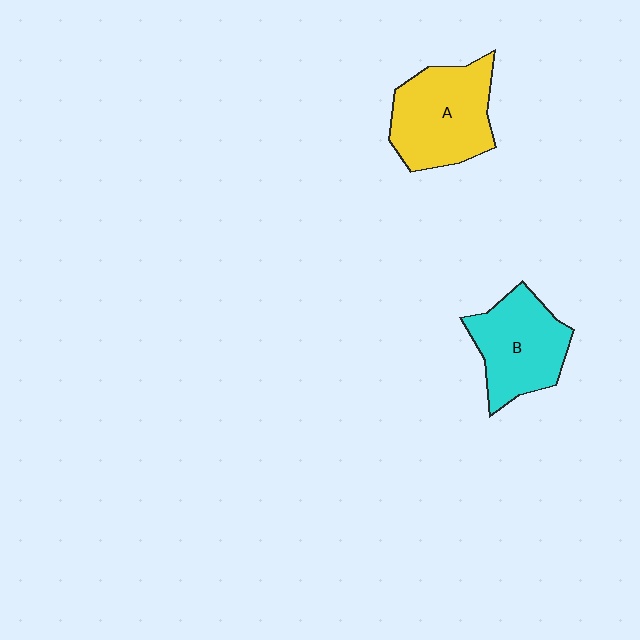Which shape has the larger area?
Shape A (yellow).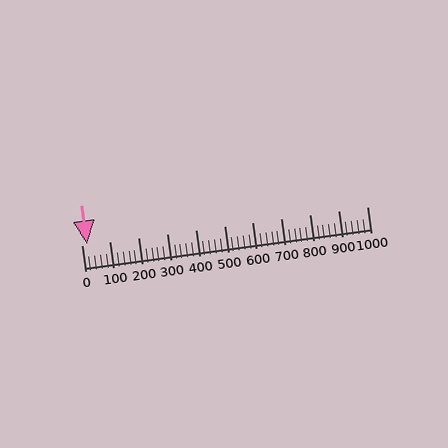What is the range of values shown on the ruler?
The ruler shows values from 0 to 1000.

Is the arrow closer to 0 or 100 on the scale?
The arrow is closer to 0.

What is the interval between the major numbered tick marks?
The major tick marks are spaced 100 units apart.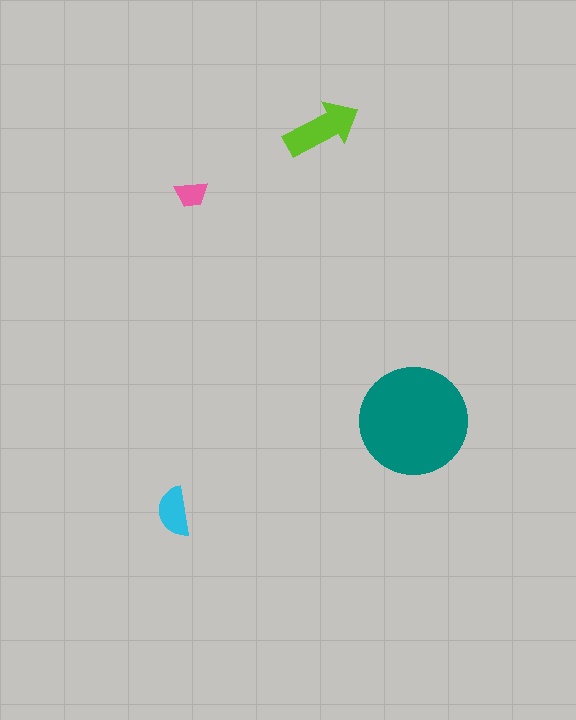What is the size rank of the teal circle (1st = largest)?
1st.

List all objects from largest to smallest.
The teal circle, the lime arrow, the cyan semicircle, the pink trapezoid.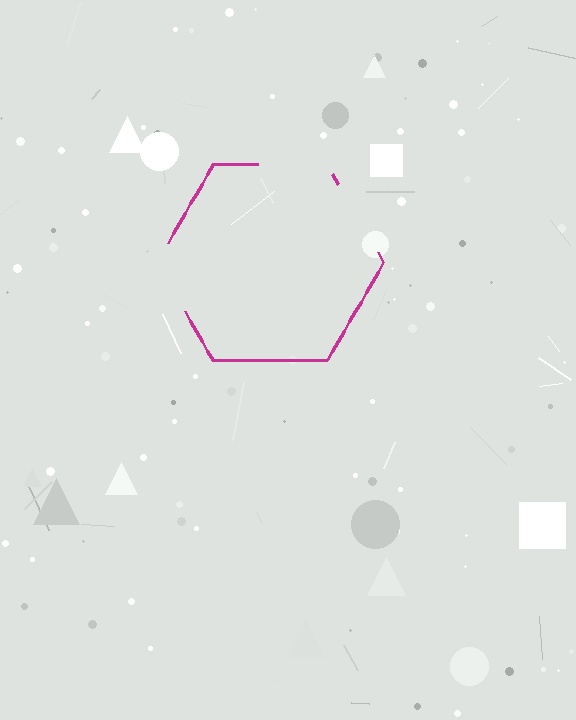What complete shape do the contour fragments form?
The contour fragments form a hexagon.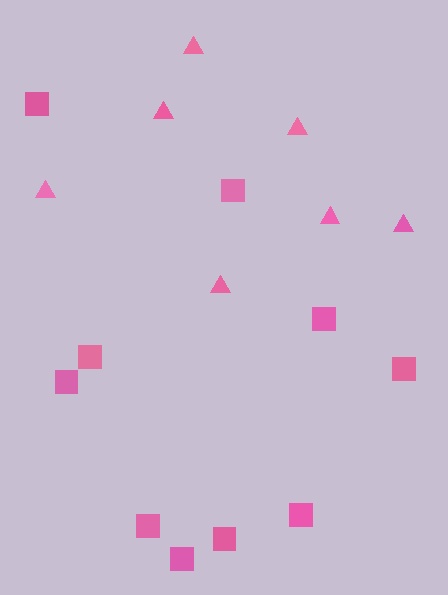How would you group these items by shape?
There are 2 groups: one group of triangles (7) and one group of squares (10).